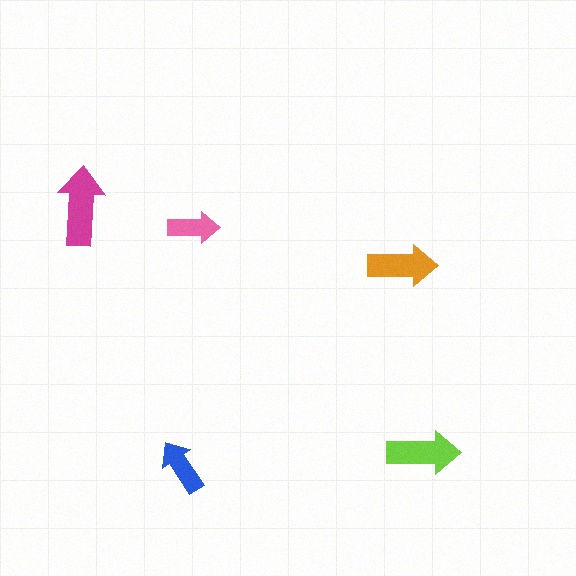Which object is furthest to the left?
The magenta arrow is leftmost.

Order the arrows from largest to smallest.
the magenta one, the lime one, the orange one, the blue one, the pink one.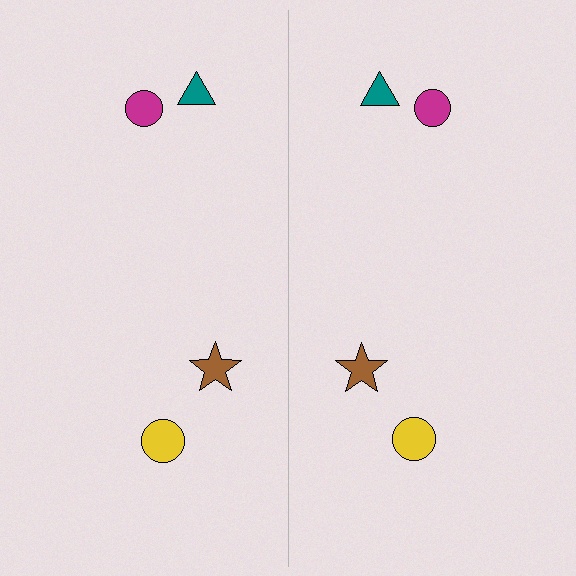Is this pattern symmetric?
Yes, this pattern has bilateral (reflection) symmetry.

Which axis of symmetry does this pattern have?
The pattern has a vertical axis of symmetry running through the center of the image.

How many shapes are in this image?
There are 8 shapes in this image.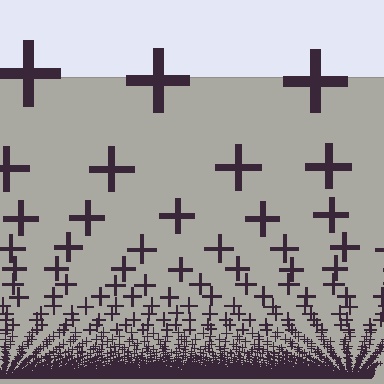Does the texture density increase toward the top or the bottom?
Density increases toward the bottom.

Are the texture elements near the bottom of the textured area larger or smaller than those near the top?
Smaller. The gradient is inverted — elements near the bottom are smaller and denser.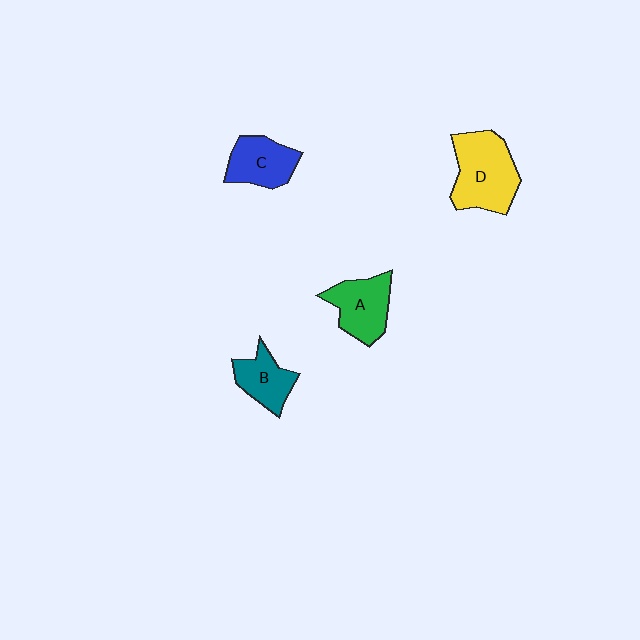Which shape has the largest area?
Shape D (yellow).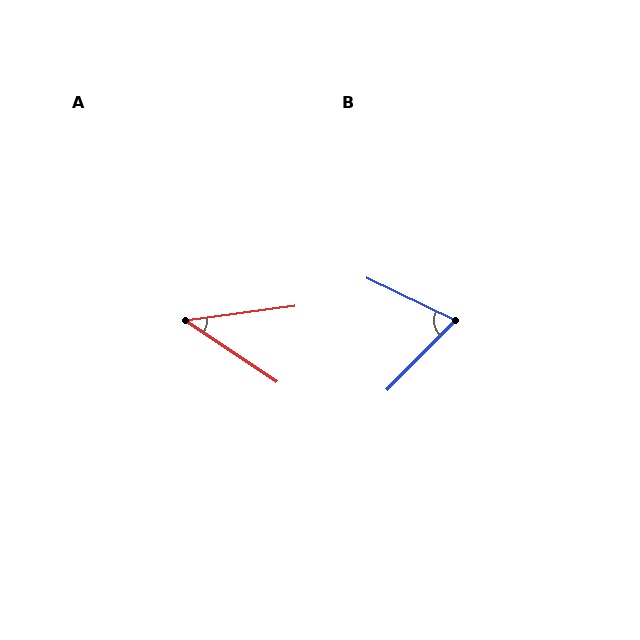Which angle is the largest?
B, at approximately 71 degrees.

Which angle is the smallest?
A, at approximately 41 degrees.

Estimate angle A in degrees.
Approximately 41 degrees.